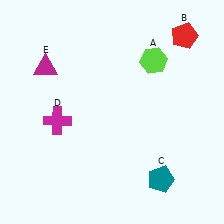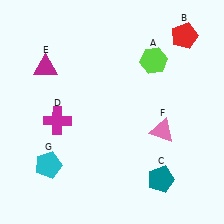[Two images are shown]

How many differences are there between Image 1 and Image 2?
There are 2 differences between the two images.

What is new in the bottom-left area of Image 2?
A cyan pentagon (G) was added in the bottom-left area of Image 2.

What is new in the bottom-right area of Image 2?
A pink triangle (F) was added in the bottom-right area of Image 2.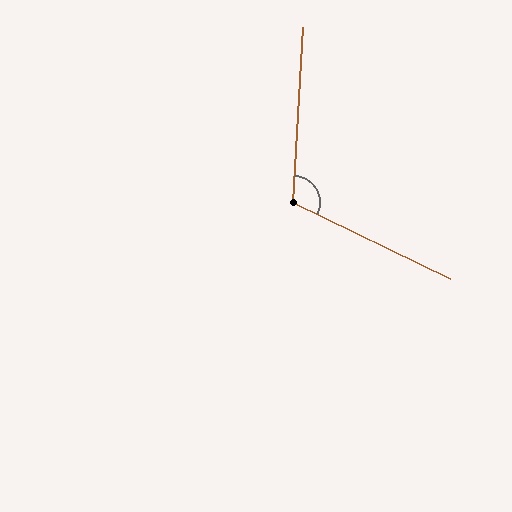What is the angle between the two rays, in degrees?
Approximately 112 degrees.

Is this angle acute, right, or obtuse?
It is obtuse.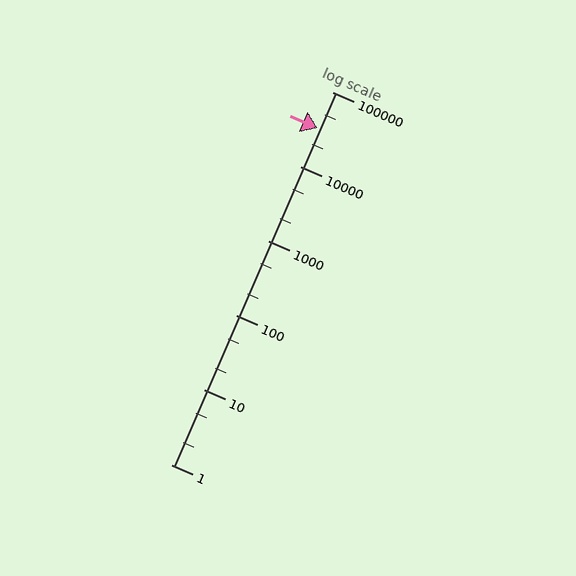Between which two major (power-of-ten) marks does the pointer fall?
The pointer is between 10000 and 100000.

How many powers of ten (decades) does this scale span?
The scale spans 5 decades, from 1 to 100000.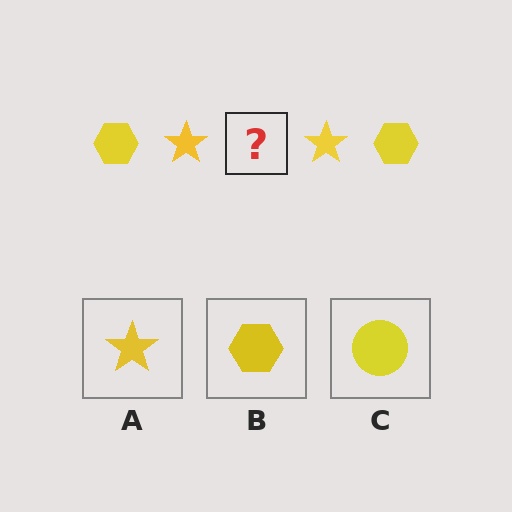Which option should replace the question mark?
Option B.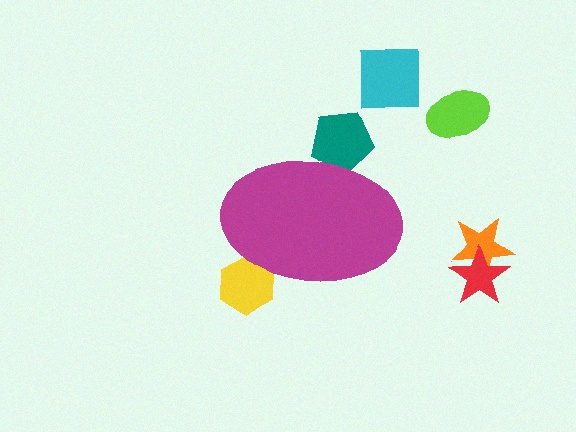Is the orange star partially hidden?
No, the orange star is fully visible.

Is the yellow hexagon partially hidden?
Yes, the yellow hexagon is partially hidden behind the magenta ellipse.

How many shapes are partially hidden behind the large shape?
2 shapes are partially hidden.